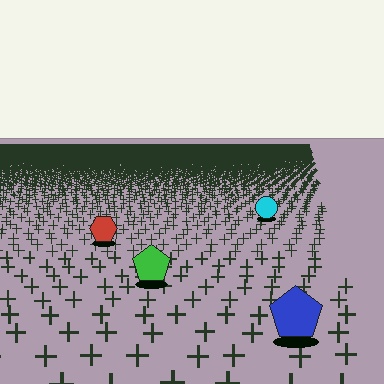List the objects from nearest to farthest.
From nearest to farthest: the blue pentagon, the green pentagon, the red hexagon, the cyan circle.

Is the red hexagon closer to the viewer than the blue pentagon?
No. The blue pentagon is closer — you can tell from the texture gradient: the ground texture is coarser near it.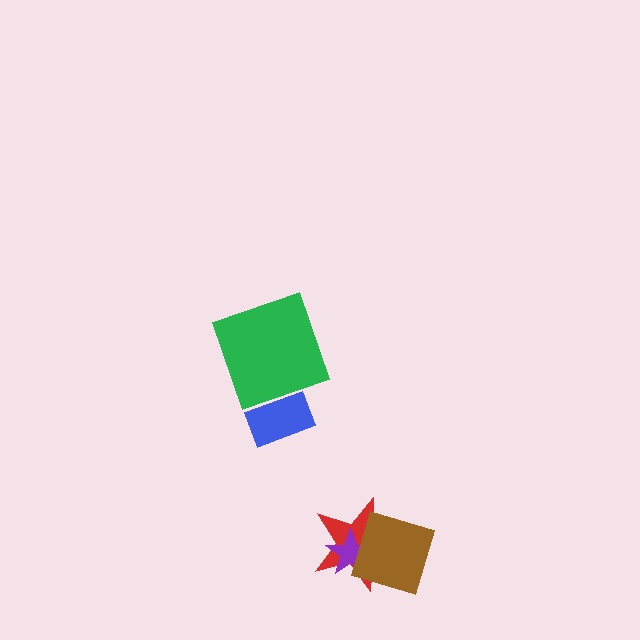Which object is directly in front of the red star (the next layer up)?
The purple star is directly in front of the red star.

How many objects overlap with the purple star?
2 objects overlap with the purple star.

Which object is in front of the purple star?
The brown diamond is in front of the purple star.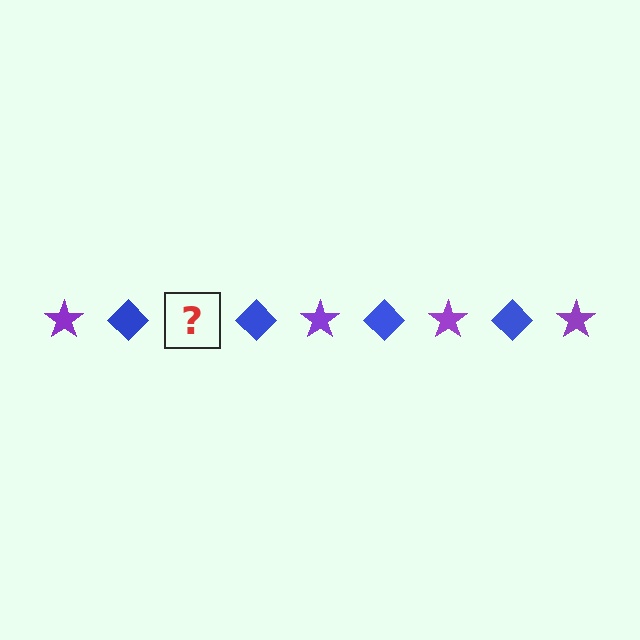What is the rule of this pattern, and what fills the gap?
The rule is that the pattern alternates between purple star and blue diamond. The gap should be filled with a purple star.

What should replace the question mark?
The question mark should be replaced with a purple star.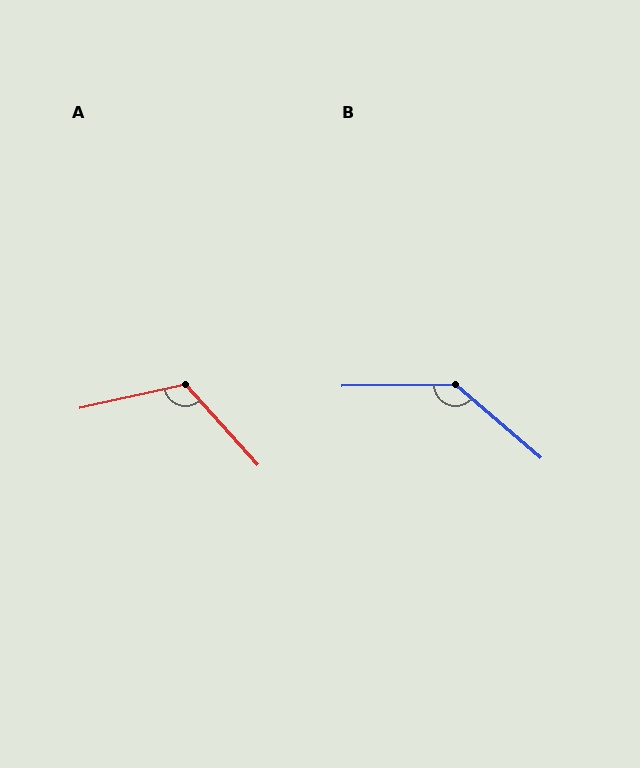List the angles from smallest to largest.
A (119°), B (138°).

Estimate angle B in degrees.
Approximately 138 degrees.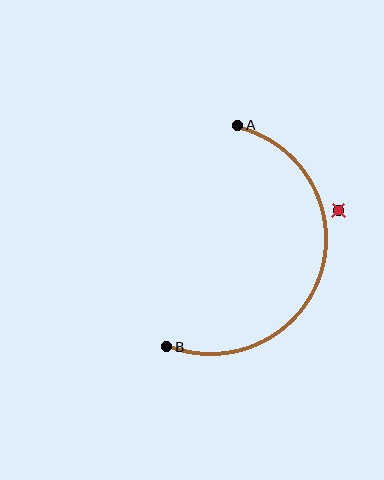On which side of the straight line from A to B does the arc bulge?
The arc bulges to the right of the straight line connecting A and B.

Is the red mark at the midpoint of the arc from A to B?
No — the red mark does not lie on the arc at all. It sits slightly outside the curve.